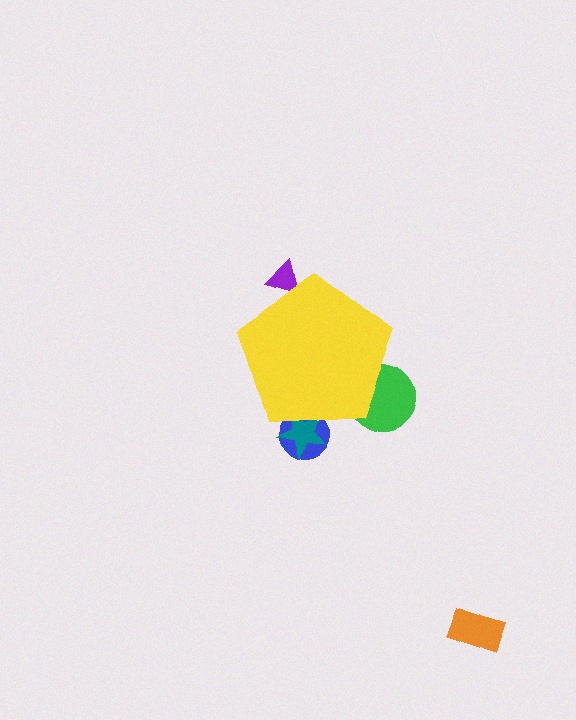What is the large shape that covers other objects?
A yellow pentagon.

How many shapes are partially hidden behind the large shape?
4 shapes are partially hidden.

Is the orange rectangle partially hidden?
No, the orange rectangle is fully visible.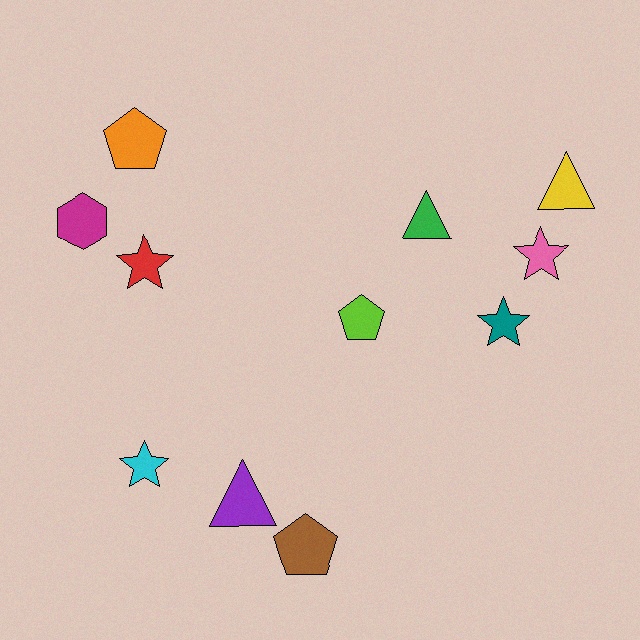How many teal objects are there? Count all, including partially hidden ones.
There is 1 teal object.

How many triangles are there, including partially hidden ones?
There are 3 triangles.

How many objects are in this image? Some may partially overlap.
There are 11 objects.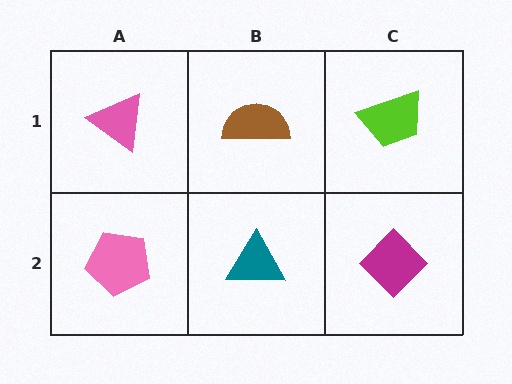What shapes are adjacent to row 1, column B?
A teal triangle (row 2, column B), a pink triangle (row 1, column A), a lime trapezoid (row 1, column C).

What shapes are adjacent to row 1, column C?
A magenta diamond (row 2, column C), a brown semicircle (row 1, column B).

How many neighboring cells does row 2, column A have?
2.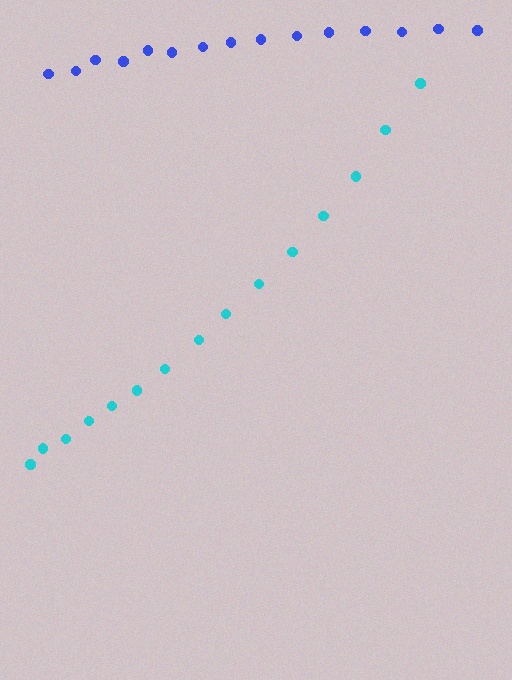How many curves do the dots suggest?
There are 2 distinct paths.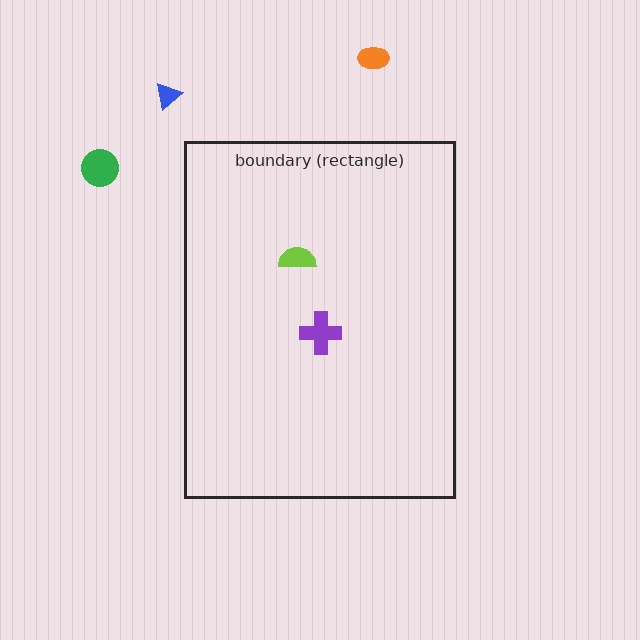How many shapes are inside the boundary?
2 inside, 3 outside.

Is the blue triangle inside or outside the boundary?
Outside.